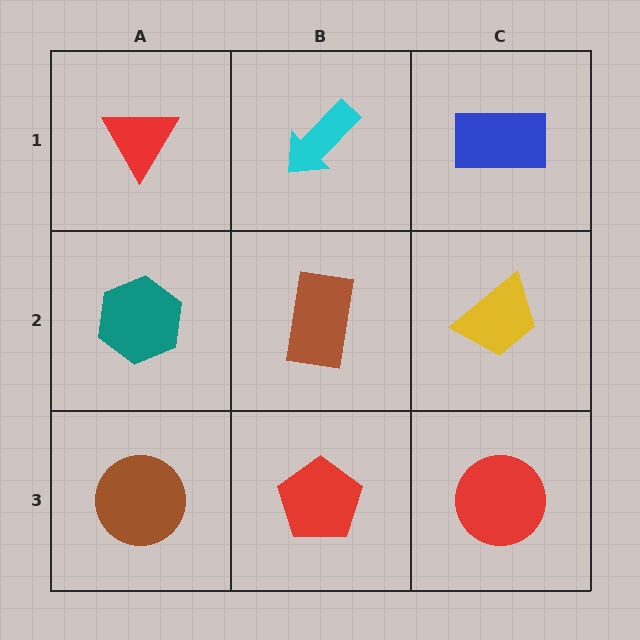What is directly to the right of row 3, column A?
A red pentagon.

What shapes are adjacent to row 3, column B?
A brown rectangle (row 2, column B), a brown circle (row 3, column A), a red circle (row 3, column C).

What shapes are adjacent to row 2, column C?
A blue rectangle (row 1, column C), a red circle (row 3, column C), a brown rectangle (row 2, column B).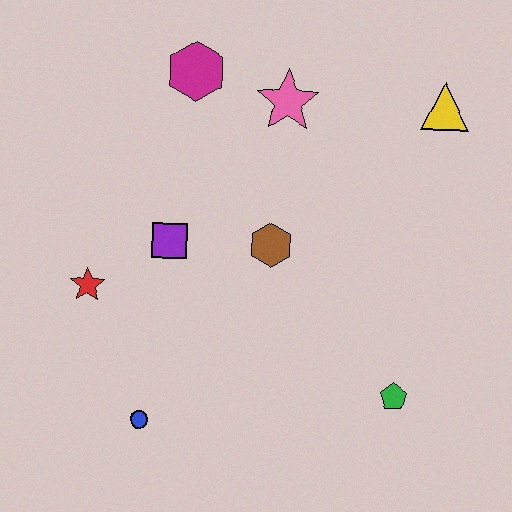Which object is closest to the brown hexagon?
The purple square is closest to the brown hexagon.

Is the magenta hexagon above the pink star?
Yes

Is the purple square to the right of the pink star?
No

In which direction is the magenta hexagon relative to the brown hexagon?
The magenta hexagon is above the brown hexagon.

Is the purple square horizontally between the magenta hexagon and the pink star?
No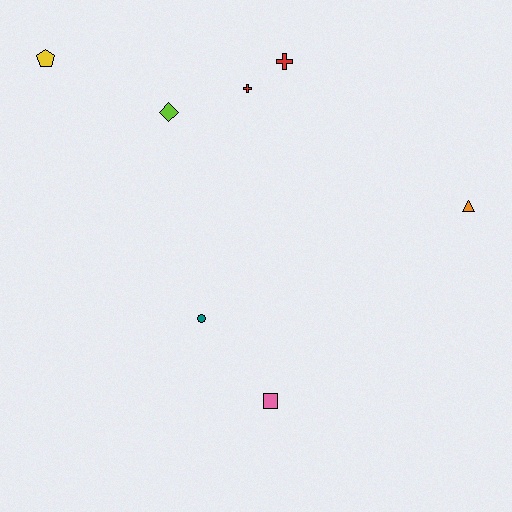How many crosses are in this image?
There are 2 crosses.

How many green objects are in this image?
There are no green objects.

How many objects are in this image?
There are 7 objects.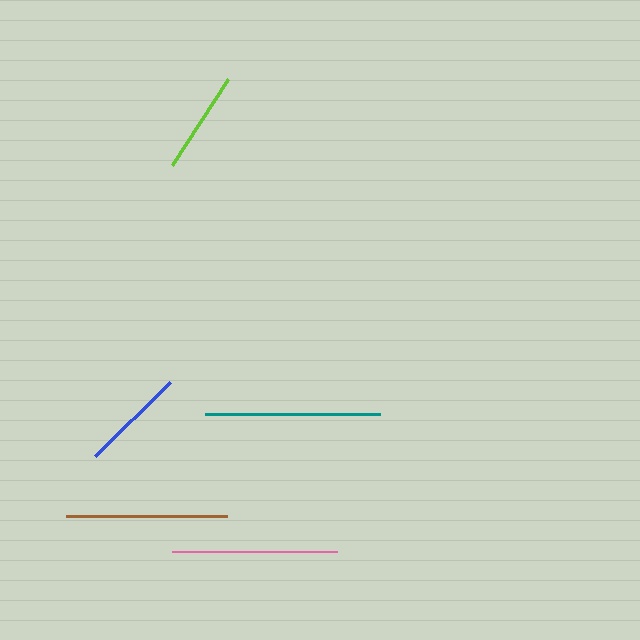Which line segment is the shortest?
The lime line is the shortest at approximately 102 pixels.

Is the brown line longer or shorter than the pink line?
The pink line is longer than the brown line.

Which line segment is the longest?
The teal line is the longest at approximately 176 pixels.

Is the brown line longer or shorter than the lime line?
The brown line is longer than the lime line.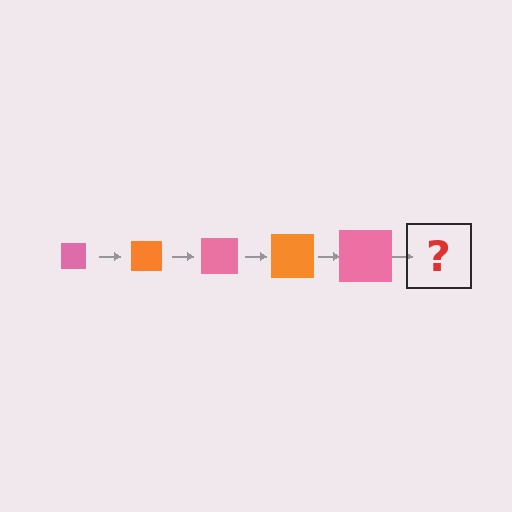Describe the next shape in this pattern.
It should be an orange square, larger than the previous one.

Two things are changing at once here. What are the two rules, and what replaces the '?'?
The two rules are that the square grows larger each step and the color cycles through pink and orange. The '?' should be an orange square, larger than the previous one.